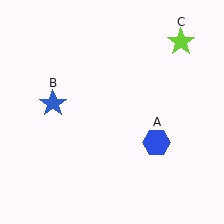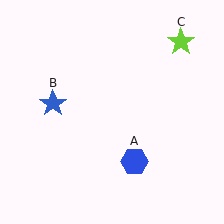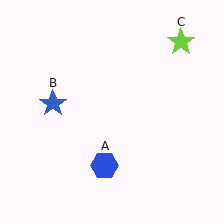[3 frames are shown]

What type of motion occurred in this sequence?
The blue hexagon (object A) rotated clockwise around the center of the scene.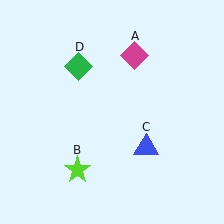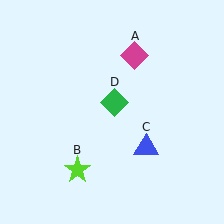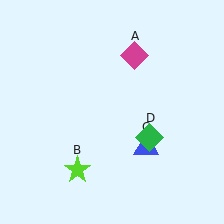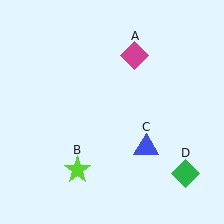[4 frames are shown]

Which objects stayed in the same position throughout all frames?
Magenta diamond (object A) and lime star (object B) and blue triangle (object C) remained stationary.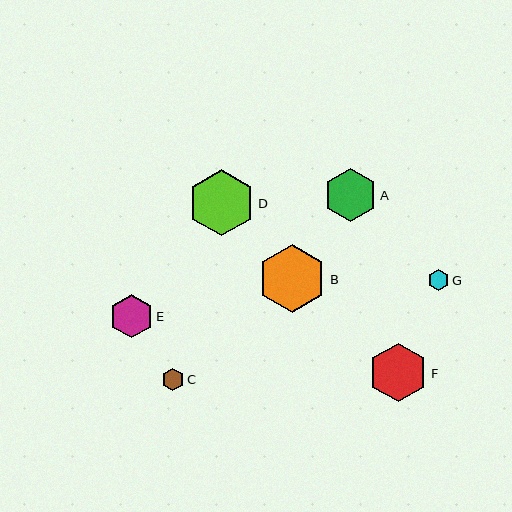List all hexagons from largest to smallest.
From largest to smallest: B, D, F, A, E, C, G.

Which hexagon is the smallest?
Hexagon G is the smallest with a size of approximately 21 pixels.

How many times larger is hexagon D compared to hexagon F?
Hexagon D is approximately 1.1 times the size of hexagon F.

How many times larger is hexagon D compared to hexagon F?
Hexagon D is approximately 1.1 times the size of hexagon F.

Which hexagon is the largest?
Hexagon B is the largest with a size of approximately 68 pixels.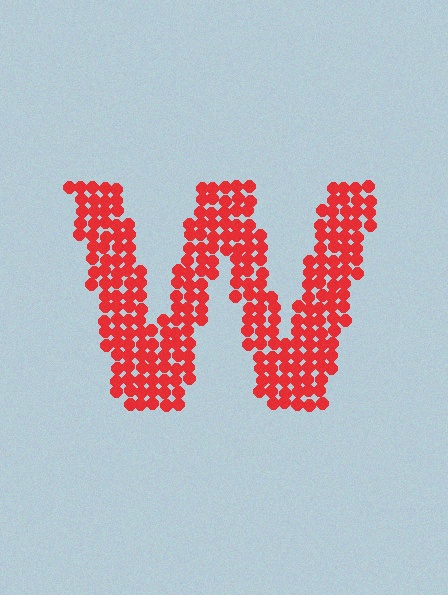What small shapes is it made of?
It is made of small circles.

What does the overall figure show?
The overall figure shows the letter W.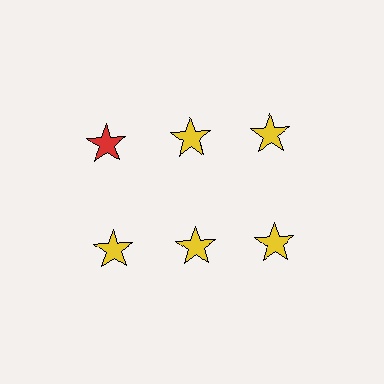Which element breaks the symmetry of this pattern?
The red star in the top row, leftmost column breaks the symmetry. All other shapes are yellow stars.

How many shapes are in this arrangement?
There are 6 shapes arranged in a grid pattern.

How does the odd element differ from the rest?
It has a different color: red instead of yellow.